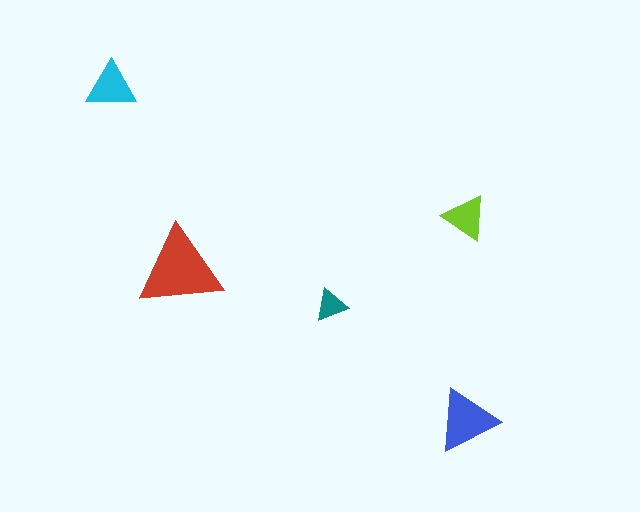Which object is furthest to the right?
The blue triangle is rightmost.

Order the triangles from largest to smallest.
the red one, the blue one, the cyan one, the lime one, the teal one.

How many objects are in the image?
There are 5 objects in the image.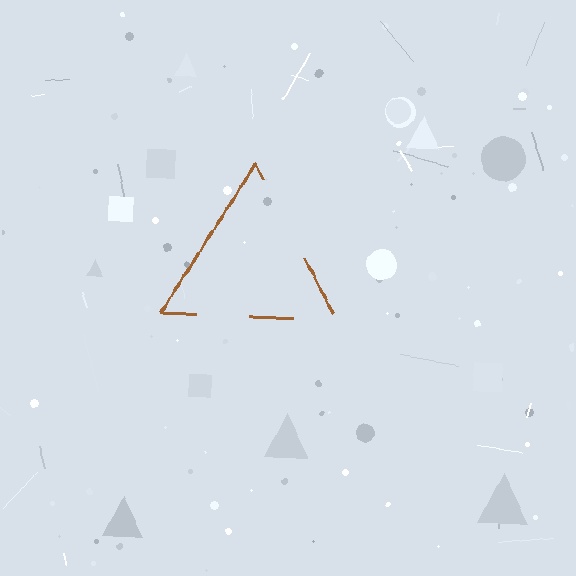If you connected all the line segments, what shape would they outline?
They would outline a triangle.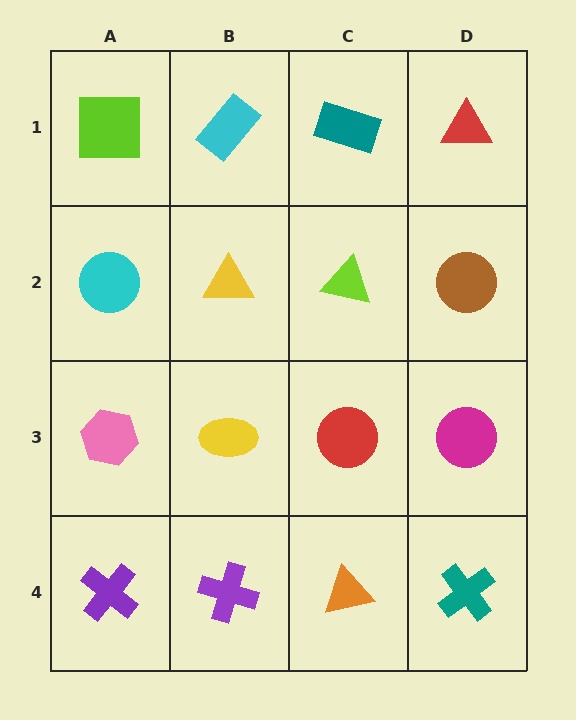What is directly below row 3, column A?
A purple cross.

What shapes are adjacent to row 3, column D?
A brown circle (row 2, column D), a teal cross (row 4, column D), a red circle (row 3, column C).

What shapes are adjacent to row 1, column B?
A yellow triangle (row 2, column B), a lime square (row 1, column A), a teal rectangle (row 1, column C).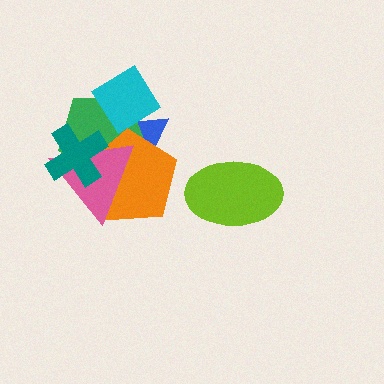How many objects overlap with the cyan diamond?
2 objects overlap with the cyan diamond.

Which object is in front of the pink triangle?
The teal cross is in front of the pink triangle.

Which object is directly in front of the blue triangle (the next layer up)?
The green pentagon is directly in front of the blue triangle.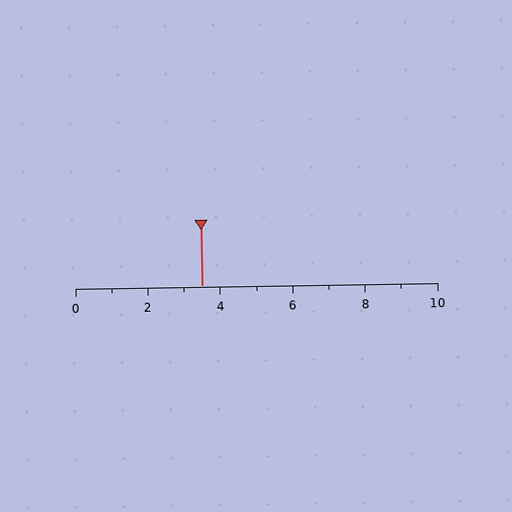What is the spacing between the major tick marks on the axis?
The major ticks are spaced 2 apart.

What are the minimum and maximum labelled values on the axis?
The axis runs from 0 to 10.